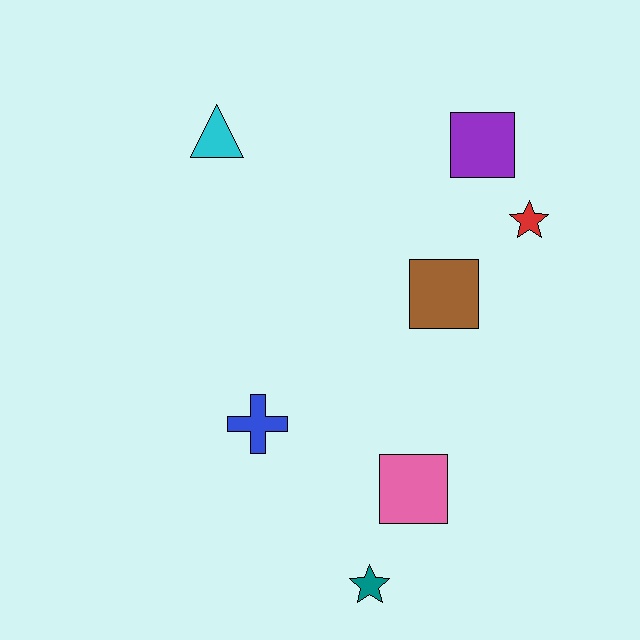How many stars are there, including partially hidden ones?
There are 2 stars.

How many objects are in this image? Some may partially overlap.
There are 7 objects.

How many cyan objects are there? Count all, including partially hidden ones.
There is 1 cyan object.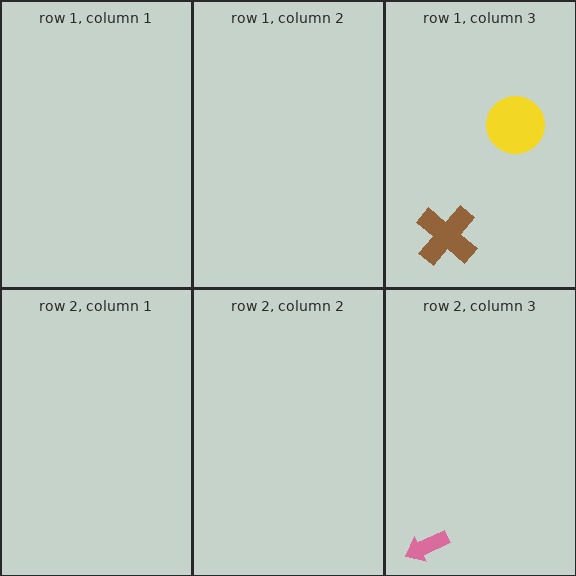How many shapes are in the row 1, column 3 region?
2.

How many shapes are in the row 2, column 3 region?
1.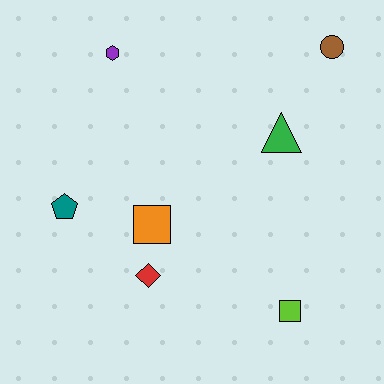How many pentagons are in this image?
There is 1 pentagon.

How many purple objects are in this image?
There is 1 purple object.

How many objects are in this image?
There are 7 objects.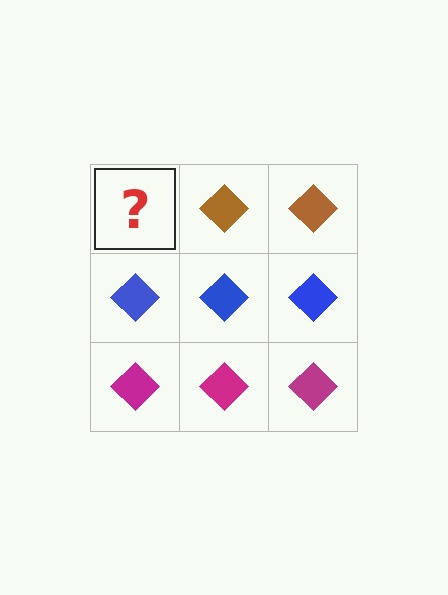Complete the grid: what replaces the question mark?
The question mark should be replaced with a brown diamond.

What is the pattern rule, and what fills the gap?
The rule is that each row has a consistent color. The gap should be filled with a brown diamond.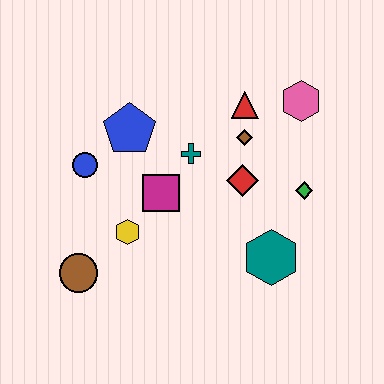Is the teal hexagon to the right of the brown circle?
Yes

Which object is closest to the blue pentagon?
The blue circle is closest to the blue pentagon.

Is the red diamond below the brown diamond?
Yes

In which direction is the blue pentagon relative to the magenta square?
The blue pentagon is above the magenta square.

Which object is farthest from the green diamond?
The brown circle is farthest from the green diamond.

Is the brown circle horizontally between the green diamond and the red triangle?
No